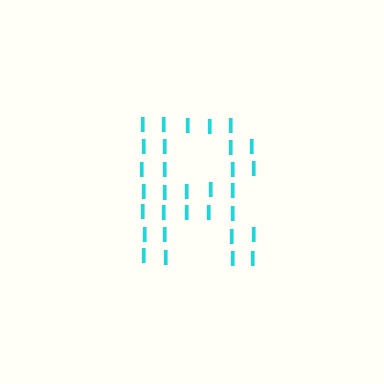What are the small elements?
The small elements are letter I's.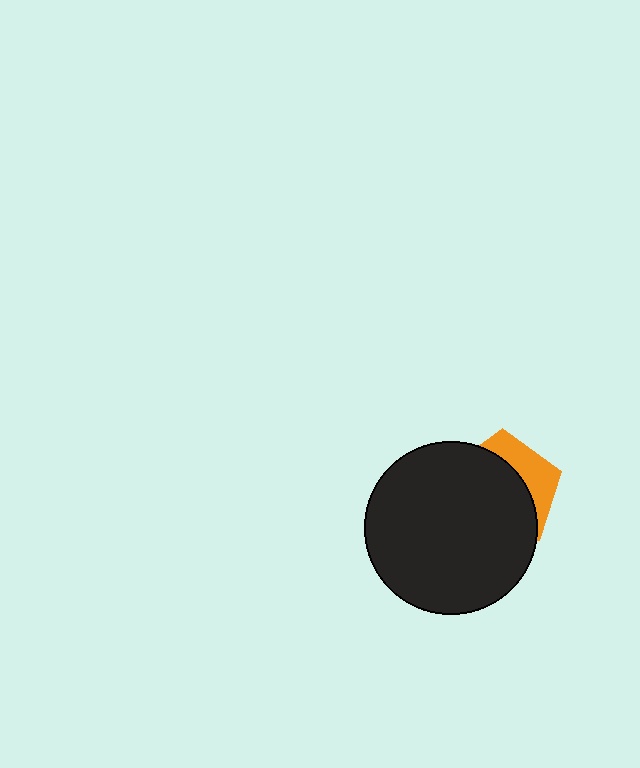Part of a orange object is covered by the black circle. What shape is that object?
It is a pentagon.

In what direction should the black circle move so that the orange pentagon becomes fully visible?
The black circle should move toward the lower-left. That is the shortest direction to clear the overlap and leave the orange pentagon fully visible.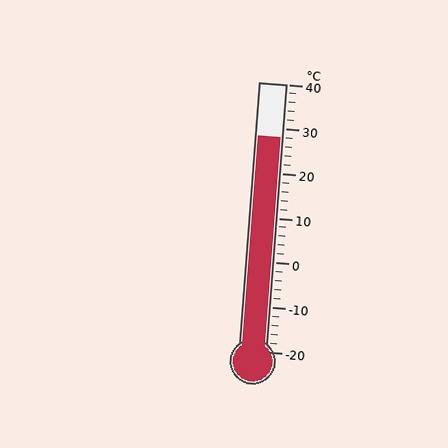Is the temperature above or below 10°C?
The temperature is above 10°C.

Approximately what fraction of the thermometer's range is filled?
The thermometer is filled to approximately 80% of its range.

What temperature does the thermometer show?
The thermometer shows approximately 28°C.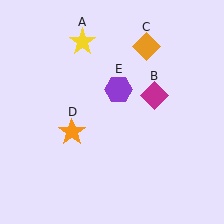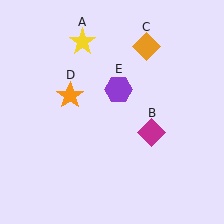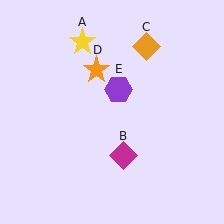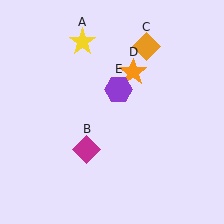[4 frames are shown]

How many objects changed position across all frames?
2 objects changed position: magenta diamond (object B), orange star (object D).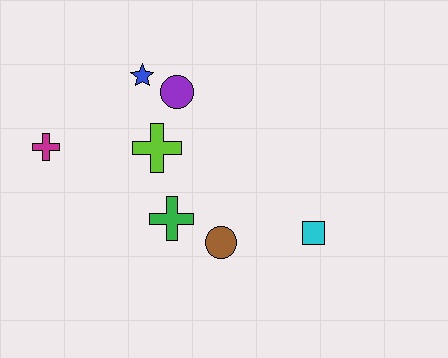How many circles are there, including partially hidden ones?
There are 2 circles.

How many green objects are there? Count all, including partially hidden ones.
There is 1 green object.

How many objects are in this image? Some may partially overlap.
There are 7 objects.